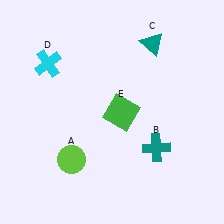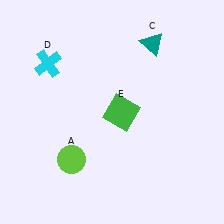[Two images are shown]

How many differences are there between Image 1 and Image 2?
There is 1 difference between the two images.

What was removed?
The teal cross (B) was removed in Image 2.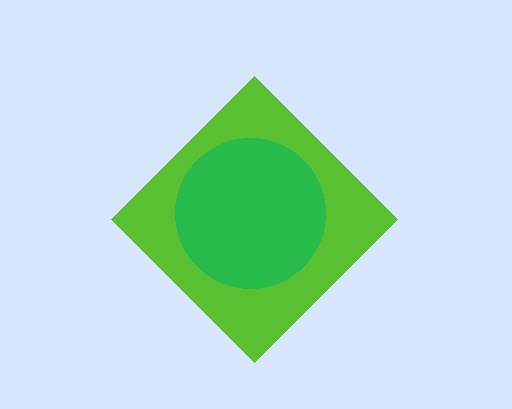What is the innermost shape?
The green circle.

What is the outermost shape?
The lime diamond.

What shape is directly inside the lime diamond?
The green circle.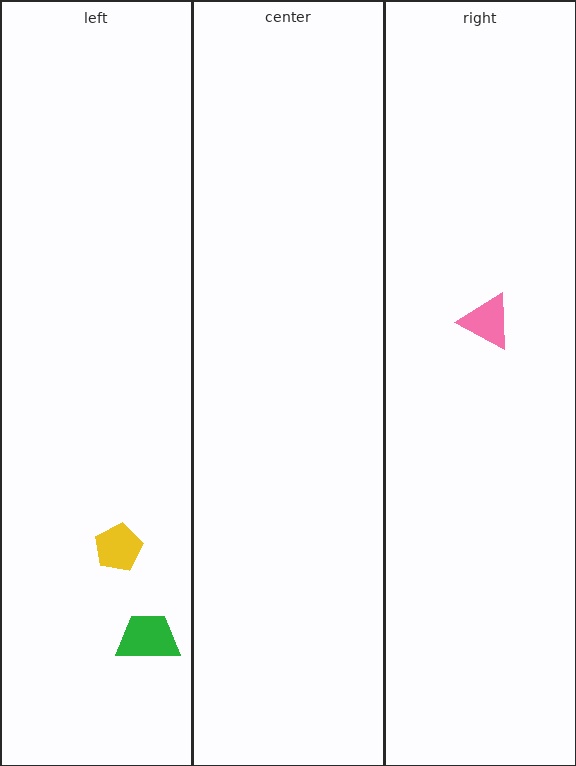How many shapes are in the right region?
1.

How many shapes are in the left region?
2.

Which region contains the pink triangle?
The right region.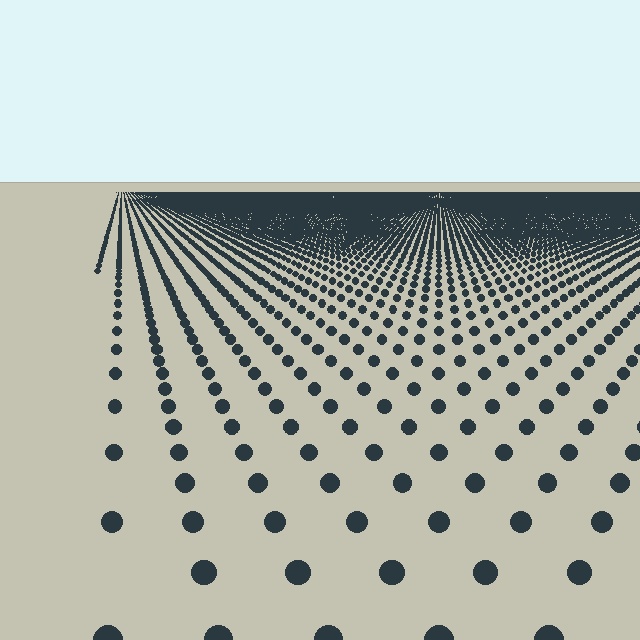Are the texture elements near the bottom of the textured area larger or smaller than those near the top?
Larger. Near the bottom, elements are closer to the viewer and appear at a bigger on-screen size.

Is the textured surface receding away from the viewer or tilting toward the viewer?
The surface is receding away from the viewer. Texture elements get smaller and denser toward the top.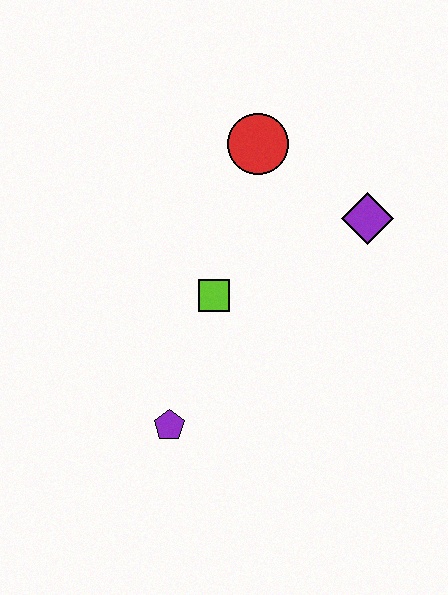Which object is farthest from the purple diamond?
The purple pentagon is farthest from the purple diamond.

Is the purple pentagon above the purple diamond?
No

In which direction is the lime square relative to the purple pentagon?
The lime square is above the purple pentagon.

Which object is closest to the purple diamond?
The red circle is closest to the purple diamond.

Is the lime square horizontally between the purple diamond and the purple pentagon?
Yes